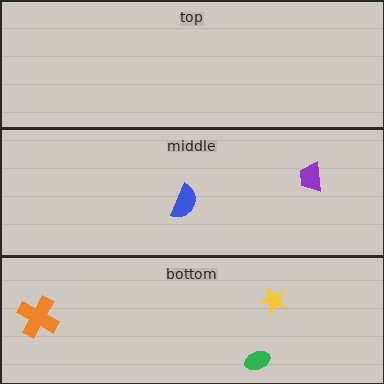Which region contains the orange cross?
The bottom region.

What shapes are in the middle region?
The blue semicircle, the purple trapezoid.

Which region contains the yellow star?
The bottom region.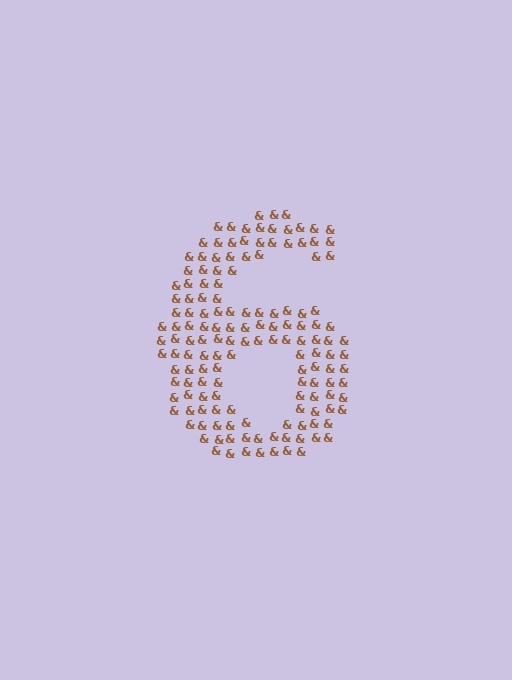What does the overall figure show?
The overall figure shows the digit 6.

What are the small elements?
The small elements are ampersands.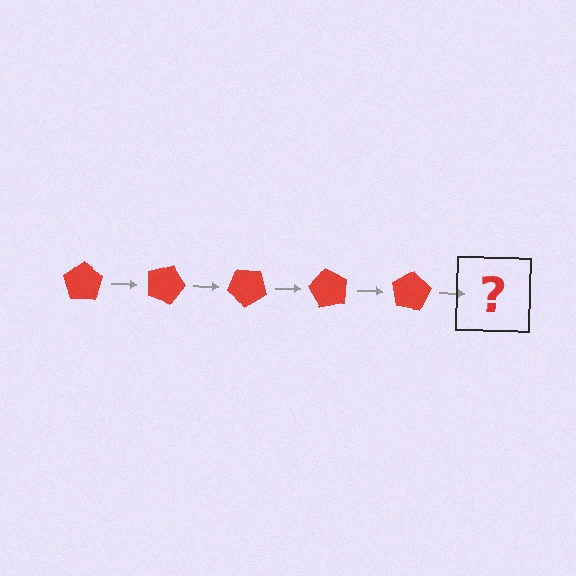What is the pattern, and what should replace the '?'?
The pattern is that the pentagon rotates 20 degrees each step. The '?' should be a red pentagon rotated 100 degrees.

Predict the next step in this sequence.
The next step is a red pentagon rotated 100 degrees.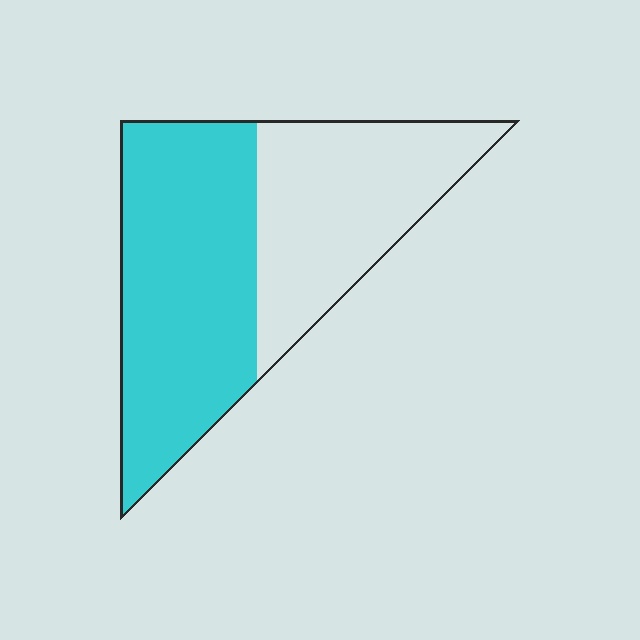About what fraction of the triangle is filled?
About three fifths (3/5).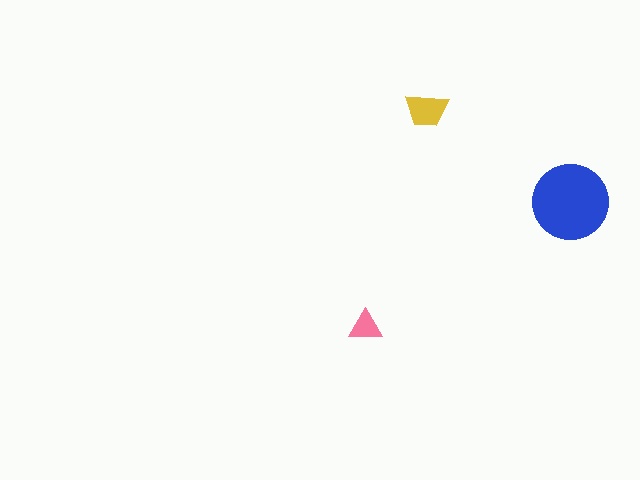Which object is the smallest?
The pink triangle.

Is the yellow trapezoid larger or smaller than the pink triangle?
Larger.